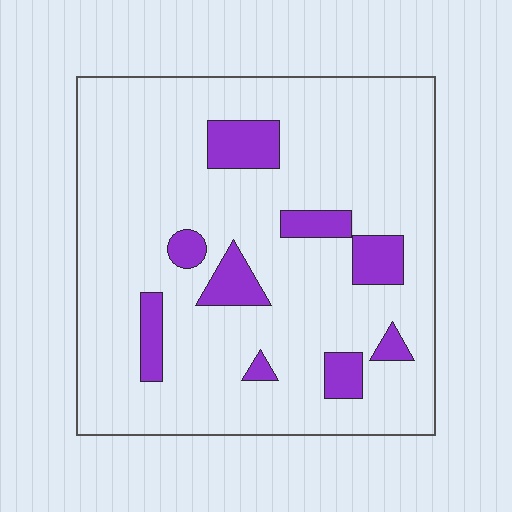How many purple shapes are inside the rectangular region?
9.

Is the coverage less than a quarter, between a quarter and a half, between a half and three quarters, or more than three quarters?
Less than a quarter.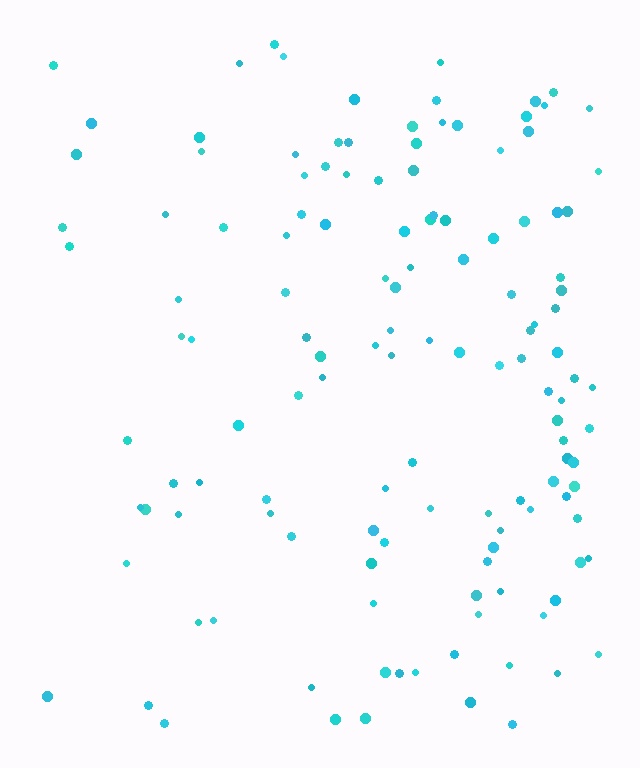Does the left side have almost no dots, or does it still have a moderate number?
Still a moderate number, just noticeably fewer than the right.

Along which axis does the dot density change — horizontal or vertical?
Horizontal.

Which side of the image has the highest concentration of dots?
The right.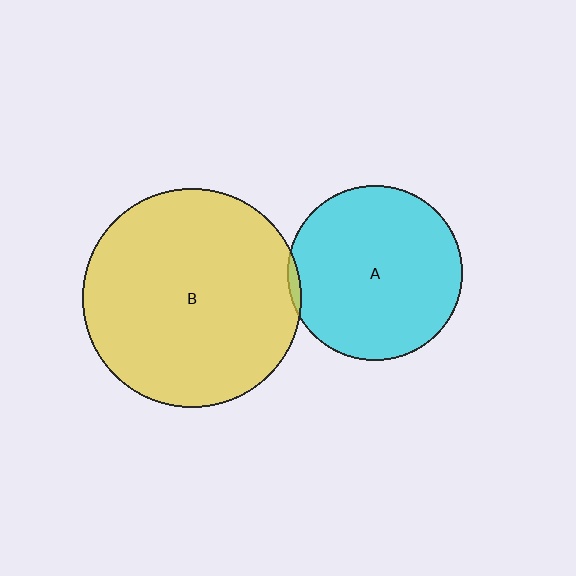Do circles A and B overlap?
Yes.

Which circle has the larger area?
Circle B (yellow).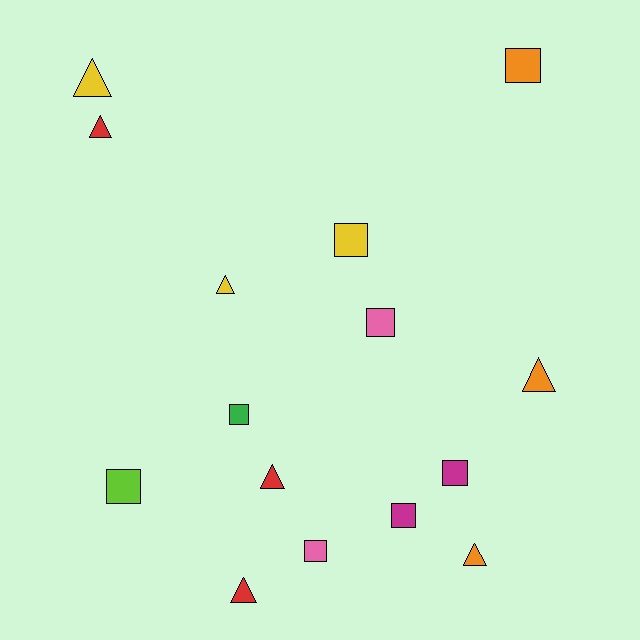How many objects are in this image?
There are 15 objects.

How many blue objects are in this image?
There are no blue objects.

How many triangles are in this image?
There are 7 triangles.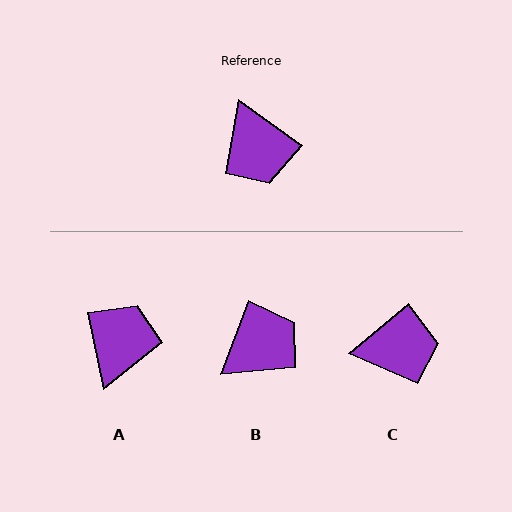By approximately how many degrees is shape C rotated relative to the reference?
Approximately 76 degrees counter-clockwise.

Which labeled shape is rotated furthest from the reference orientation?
A, about 138 degrees away.